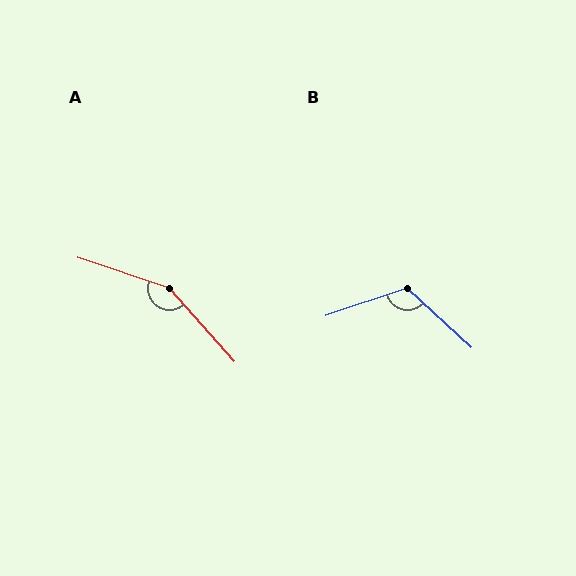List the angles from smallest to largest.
B (119°), A (150°).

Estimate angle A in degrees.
Approximately 150 degrees.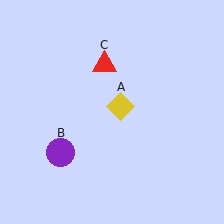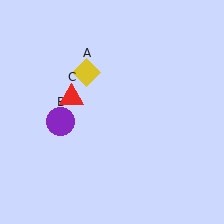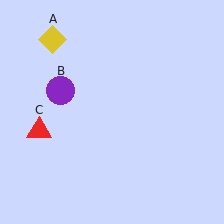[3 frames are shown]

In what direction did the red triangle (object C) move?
The red triangle (object C) moved down and to the left.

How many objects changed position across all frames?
3 objects changed position: yellow diamond (object A), purple circle (object B), red triangle (object C).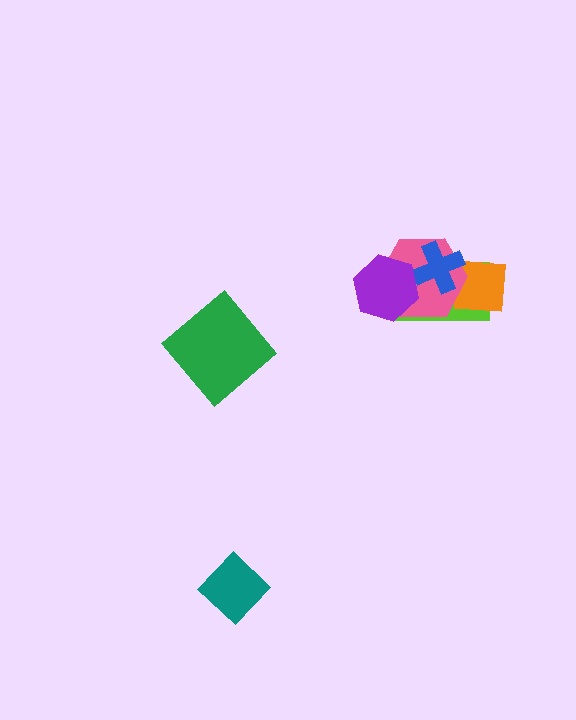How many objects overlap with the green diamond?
0 objects overlap with the green diamond.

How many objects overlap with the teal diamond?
0 objects overlap with the teal diamond.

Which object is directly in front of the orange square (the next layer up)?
The pink hexagon is directly in front of the orange square.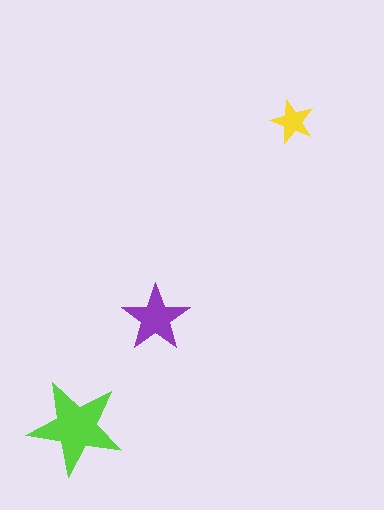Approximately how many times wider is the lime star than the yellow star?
About 2 times wider.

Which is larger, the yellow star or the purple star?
The purple one.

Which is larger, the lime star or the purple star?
The lime one.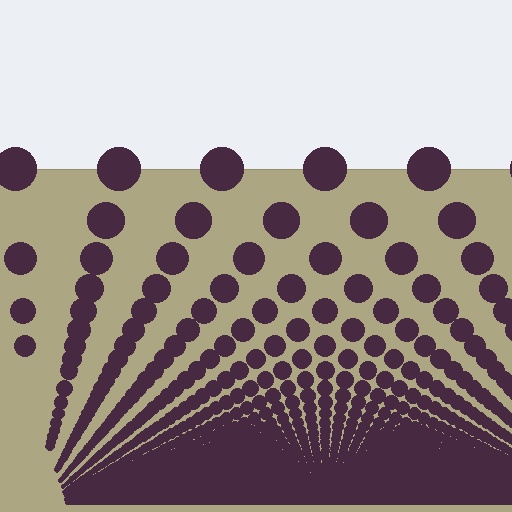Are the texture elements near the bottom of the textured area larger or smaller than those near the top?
Smaller. The gradient is inverted — elements near the bottom are smaller and denser.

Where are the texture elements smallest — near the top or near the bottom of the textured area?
Near the bottom.